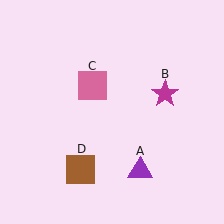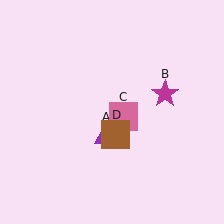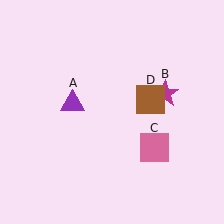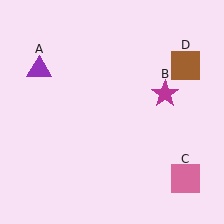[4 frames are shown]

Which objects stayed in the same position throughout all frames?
Magenta star (object B) remained stationary.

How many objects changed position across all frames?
3 objects changed position: purple triangle (object A), pink square (object C), brown square (object D).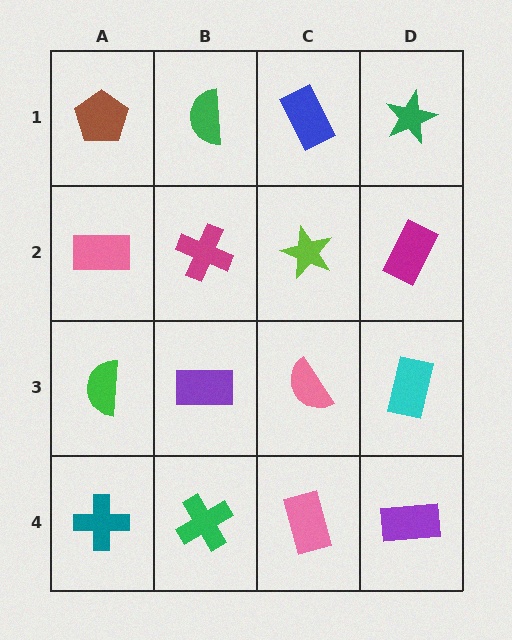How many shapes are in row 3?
4 shapes.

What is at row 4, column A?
A teal cross.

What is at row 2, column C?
A lime star.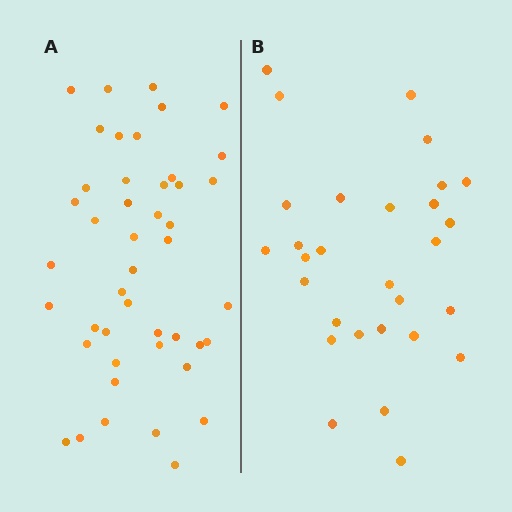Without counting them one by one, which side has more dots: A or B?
Region A (the left region) has more dots.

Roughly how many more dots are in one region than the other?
Region A has approximately 15 more dots than region B.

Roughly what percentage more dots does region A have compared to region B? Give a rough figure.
About 55% more.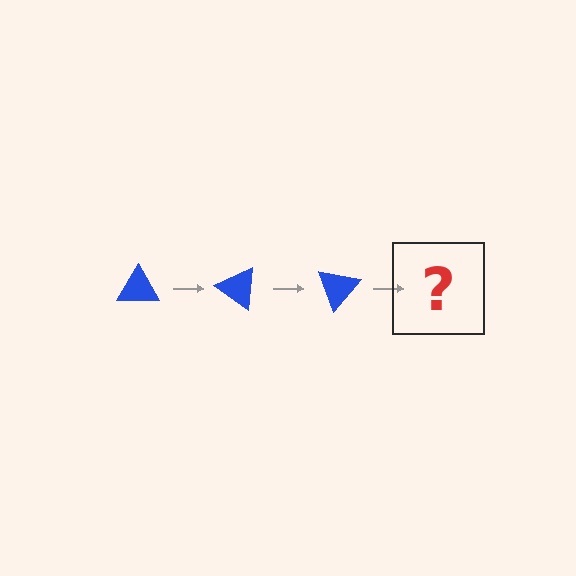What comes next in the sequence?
The next element should be a blue triangle rotated 105 degrees.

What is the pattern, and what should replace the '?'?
The pattern is that the triangle rotates 35 degrees each step. The '?' should be a blue triangle rotated 105 degrees.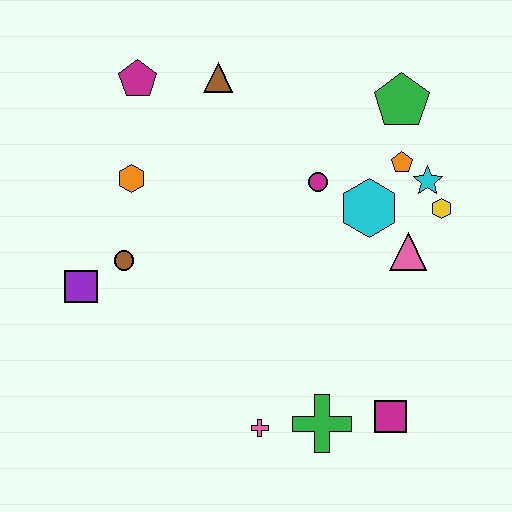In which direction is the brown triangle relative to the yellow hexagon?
The brown triangle is to the left of the yellow hexagon.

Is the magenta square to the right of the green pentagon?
No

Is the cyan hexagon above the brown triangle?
No